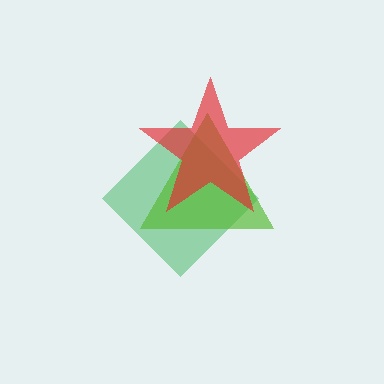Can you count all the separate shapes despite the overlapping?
Yes, there are 3 separate shapes.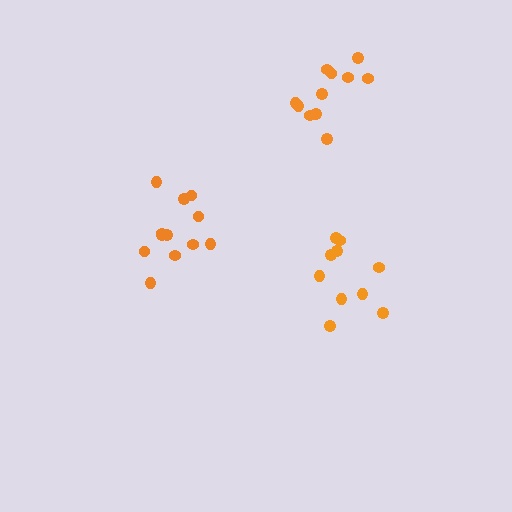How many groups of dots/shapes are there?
There are 3 groups.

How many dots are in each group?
Group 1: 12 dots, Group 2: 10 dots, Group 3: 11 dots (33 total).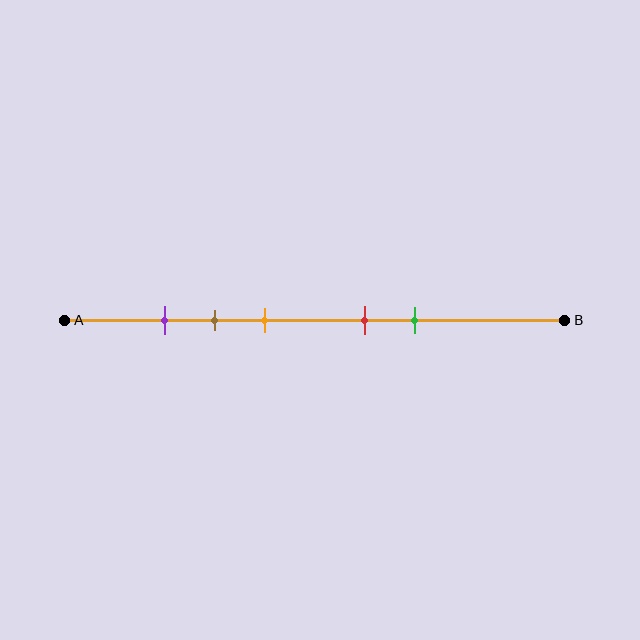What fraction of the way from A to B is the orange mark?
The orange mark is approximately 40% (0.4) of the way from A to B.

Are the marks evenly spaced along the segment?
No, the marks are not evenly spaced.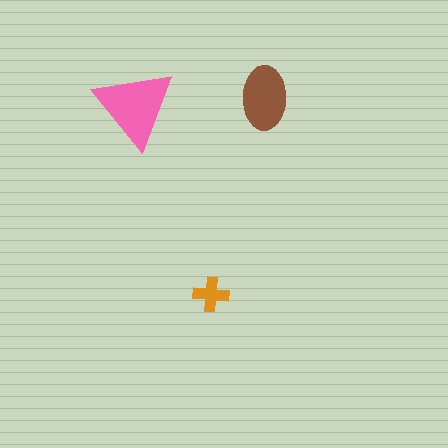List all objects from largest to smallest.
The pink triangle, the brown ellipse, the orange cross.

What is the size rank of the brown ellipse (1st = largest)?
2nd.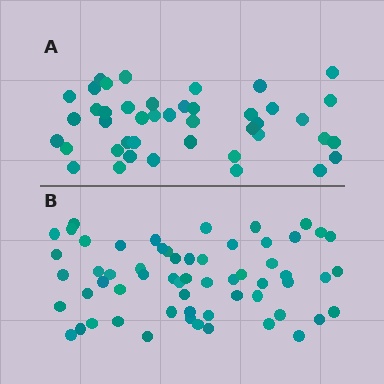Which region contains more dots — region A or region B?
Region B (the bottom region) has more dots.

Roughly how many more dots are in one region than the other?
Region B has approximately 15 more dots than region A.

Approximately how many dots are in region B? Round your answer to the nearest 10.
About 60 dots.